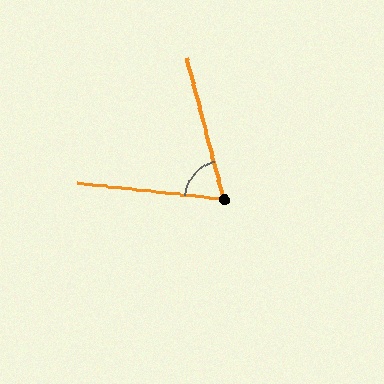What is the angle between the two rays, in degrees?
Approximately 69 degrees.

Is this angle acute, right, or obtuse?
It is acute.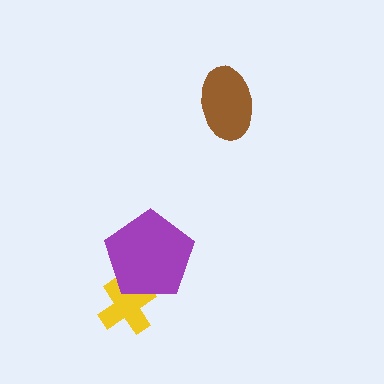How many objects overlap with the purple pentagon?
1 object overlaps with the purple pentagon.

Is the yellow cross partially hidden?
Yes, it is partially covered by another shape.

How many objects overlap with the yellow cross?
1 object overlaps with the yellow cross.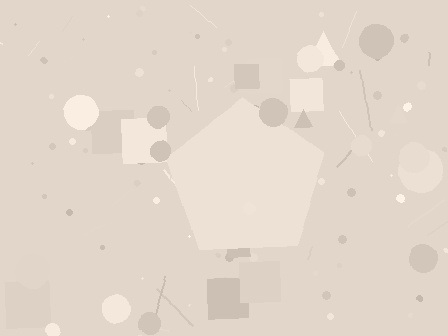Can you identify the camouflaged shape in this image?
The camouflaged shape is a pentagon.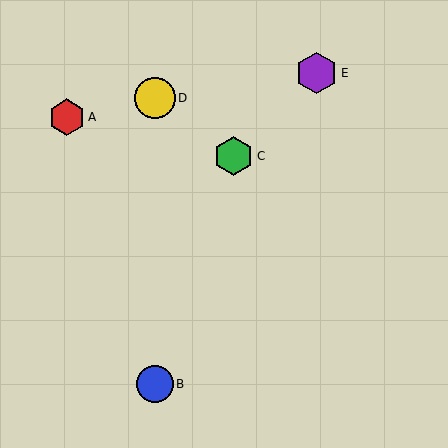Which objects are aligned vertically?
Objects B, D are aligned vertically.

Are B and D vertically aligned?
Yes, both are at x≈155.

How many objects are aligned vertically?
2 objects (B, D) are aligned vertically.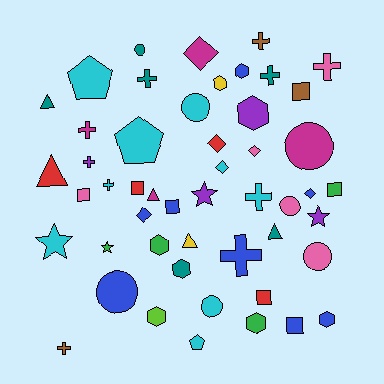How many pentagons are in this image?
There are 3 pentagons.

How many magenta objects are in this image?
There are 4 magenta objects.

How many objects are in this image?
There are 50 objects.